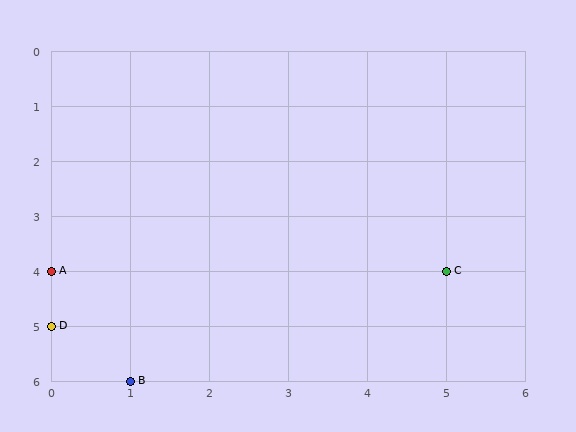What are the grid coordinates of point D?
Point D is at grid coordinates (0, 5).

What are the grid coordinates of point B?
Point B is at grid coordinates (1, 6).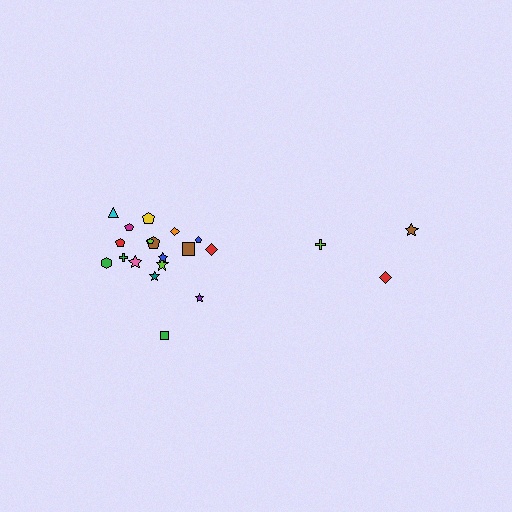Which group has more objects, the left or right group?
The left group.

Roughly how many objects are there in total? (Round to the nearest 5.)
Roughly 20 objects in total.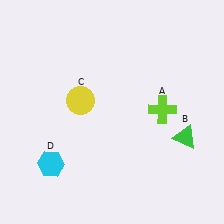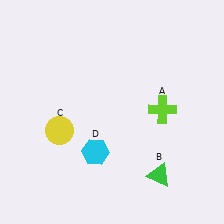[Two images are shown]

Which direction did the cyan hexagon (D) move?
The cyan hexagon (D) moved right.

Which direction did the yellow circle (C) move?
The yellow circle (C) moved down.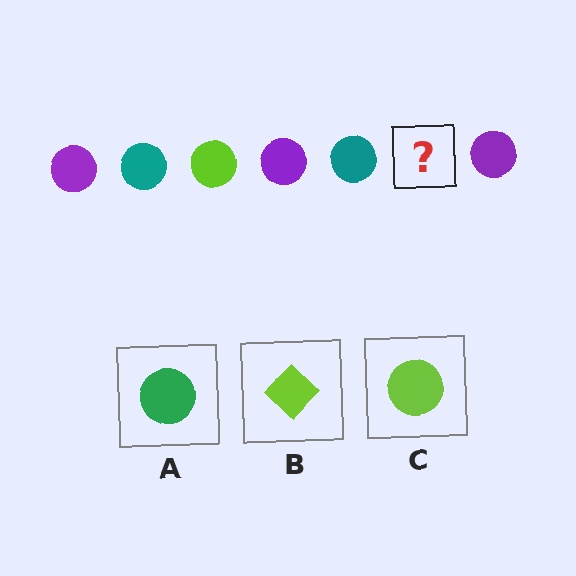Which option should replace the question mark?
Option C.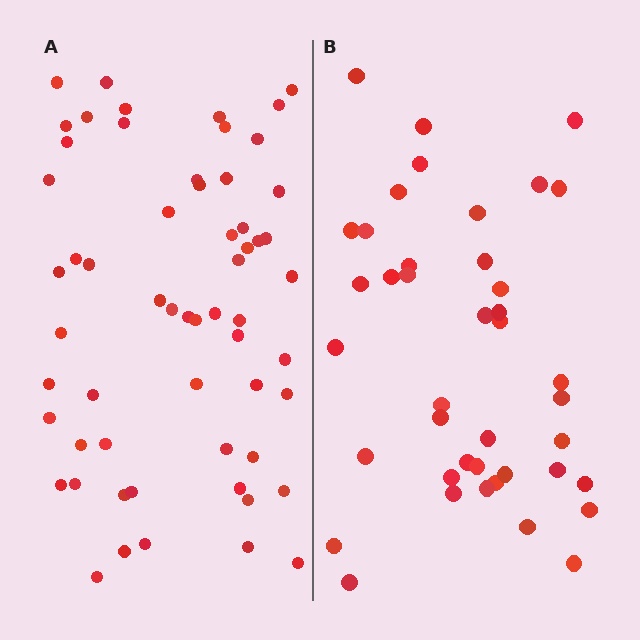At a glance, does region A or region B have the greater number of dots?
Region A (the left region) has more dots.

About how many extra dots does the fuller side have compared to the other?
Region A has approximately 20 more dots than region B.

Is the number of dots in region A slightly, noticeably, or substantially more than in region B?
Region A has noticeably more, but not dramatically so. The ratio is roughly 1.4 to 1.